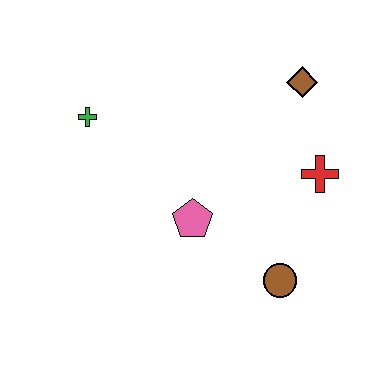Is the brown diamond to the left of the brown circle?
No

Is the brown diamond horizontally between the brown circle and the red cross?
Yes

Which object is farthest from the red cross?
The green cross is farthest from the red cross.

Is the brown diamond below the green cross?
No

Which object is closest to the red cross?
The brown diamond is closest to the red cross.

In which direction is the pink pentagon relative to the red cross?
The pink pentagon is to the left of the red cross.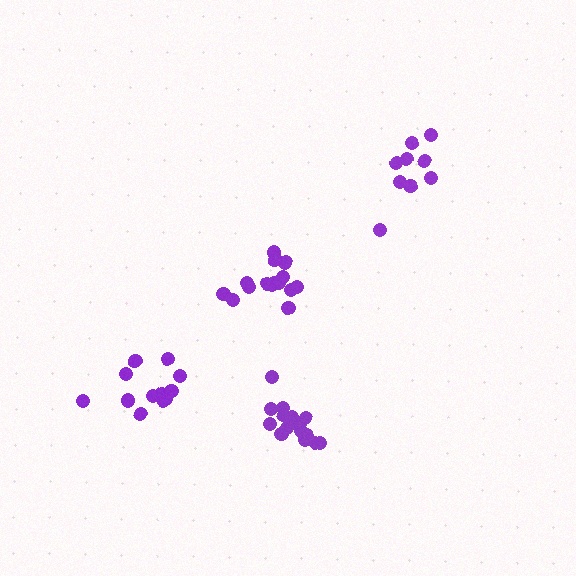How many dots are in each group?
Group 1: 12 dots, Group 2: 10 dots, Group 3: 15 dots, Group 4: 15 dots (52 total).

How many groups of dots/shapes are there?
There are 4 groups.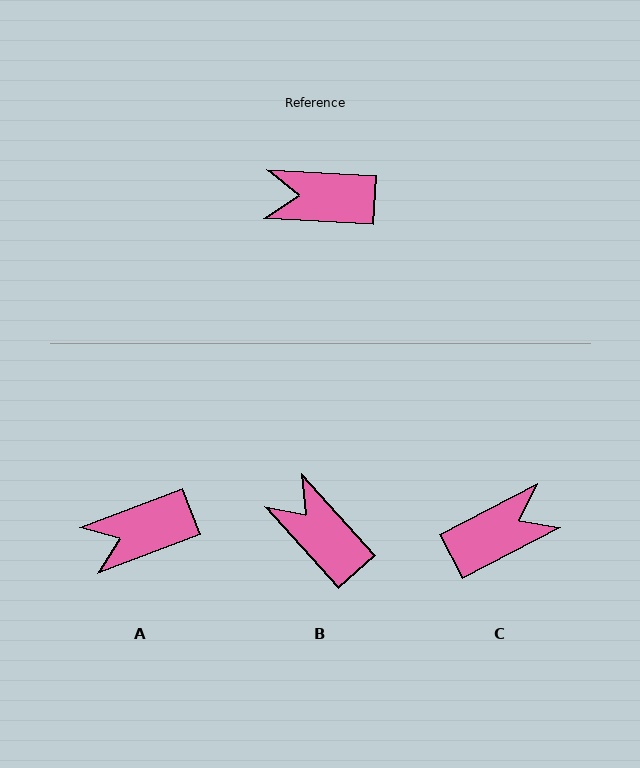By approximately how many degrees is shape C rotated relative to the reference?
Approximately 149 degrees clockwise.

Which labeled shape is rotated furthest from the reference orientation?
C, about 149 degrees away.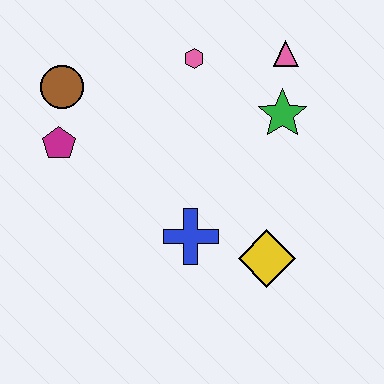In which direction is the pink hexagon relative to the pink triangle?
The pink hexagon is to the left of the pink triangle.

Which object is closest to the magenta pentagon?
The brown circle is closest to the magenta pentagon.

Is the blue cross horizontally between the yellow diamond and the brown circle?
Yes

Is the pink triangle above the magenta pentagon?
Yes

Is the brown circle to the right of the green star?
No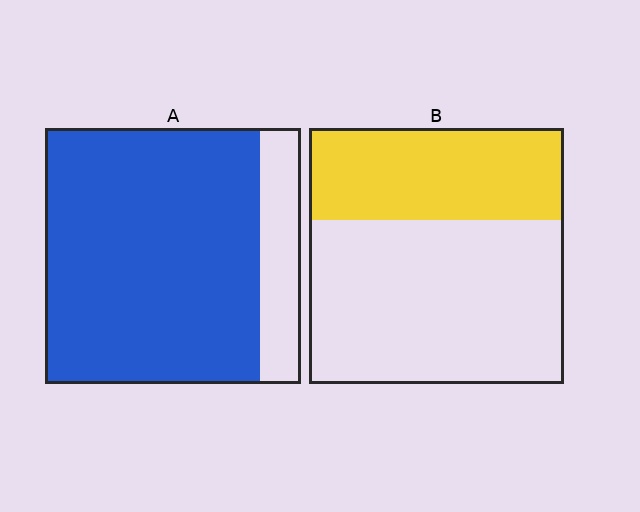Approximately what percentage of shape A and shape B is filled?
A is approximately 85% and B is approximately 35%.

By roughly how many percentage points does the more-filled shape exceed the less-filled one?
By roughly 50 percentage points (A over B).